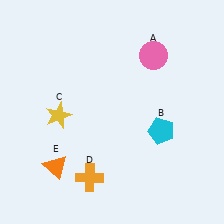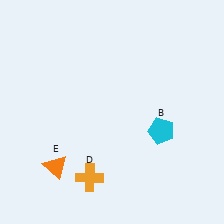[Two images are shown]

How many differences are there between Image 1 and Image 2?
There are 2 differences between the two images.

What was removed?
The pink circle (A), the yellow star (C) were removed in Image 2.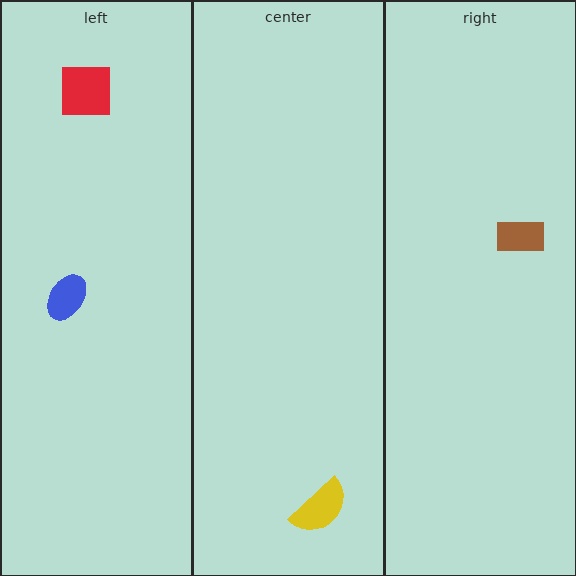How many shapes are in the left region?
2.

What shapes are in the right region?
The brown rectangle.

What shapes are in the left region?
The blue ellipse, the red square.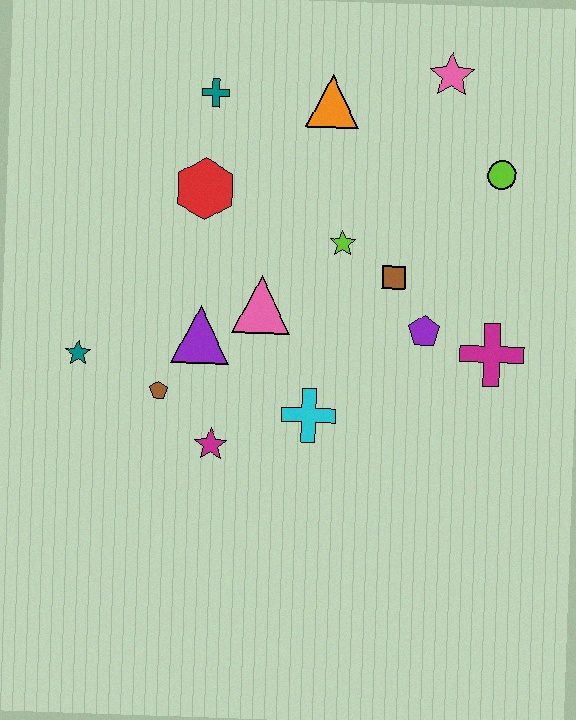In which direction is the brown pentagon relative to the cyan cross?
The brown pentagon is to the left of the cyan cross.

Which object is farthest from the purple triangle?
The pink star is farthest from the purple triangle.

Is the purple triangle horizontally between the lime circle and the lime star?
No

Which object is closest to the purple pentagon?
The brown square is closest to the purple pentagon.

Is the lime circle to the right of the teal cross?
Yes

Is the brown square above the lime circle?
No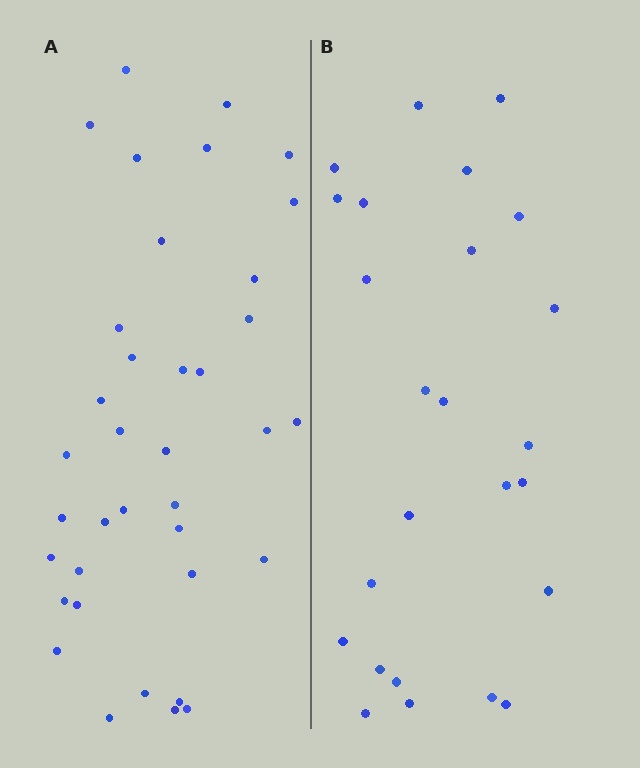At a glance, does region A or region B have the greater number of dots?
Region A (the left region) has more dots.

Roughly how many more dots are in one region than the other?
Region A has roughly 12 or so more dots than region B.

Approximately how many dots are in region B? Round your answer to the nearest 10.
About 20 dots. (The exact count is 25, which rounds to 20.)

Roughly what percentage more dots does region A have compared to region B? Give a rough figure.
About 50% more.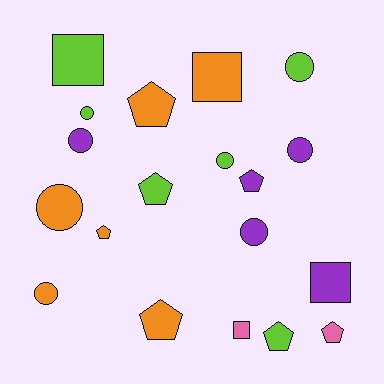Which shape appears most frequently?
Circle, with 8 objects.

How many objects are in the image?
There are 19 objects.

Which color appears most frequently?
Lime, with 6 objects.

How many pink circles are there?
There are no pink circles.